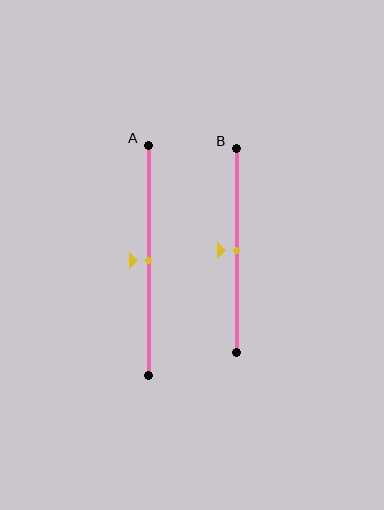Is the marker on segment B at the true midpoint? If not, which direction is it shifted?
Yes, the marker on segment B is at the true midpoint.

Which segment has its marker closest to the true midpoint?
Segment A has its marker closest to the true midpoint.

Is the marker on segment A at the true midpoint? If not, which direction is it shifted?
Yes, the marker on segment A is at the true midpoint.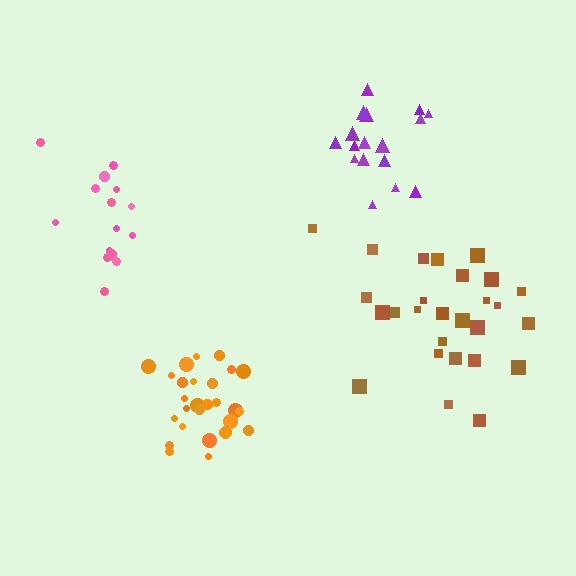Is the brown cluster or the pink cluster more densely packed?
Brown.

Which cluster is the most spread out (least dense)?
Pink.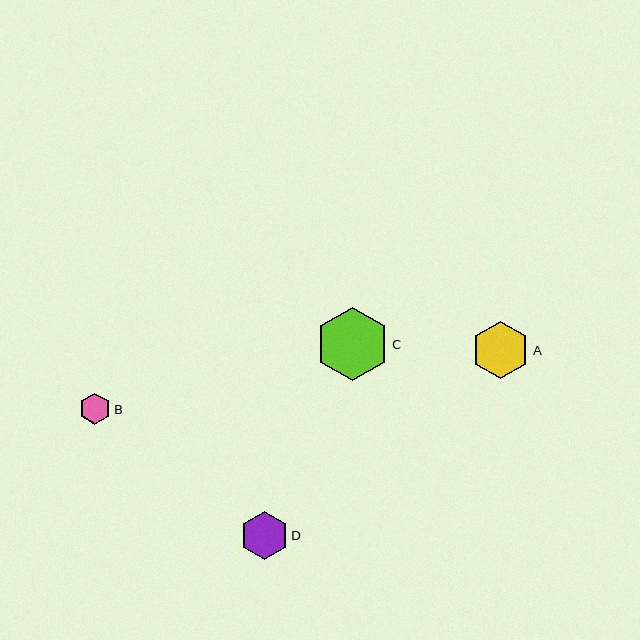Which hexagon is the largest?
Hexagon C is the largest with a size of approximately 73 pixels.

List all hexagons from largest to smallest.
From largest to smallest: C, A, D, B.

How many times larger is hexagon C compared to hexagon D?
Hexagon C is approximately 1.5 times the size of hexagon D.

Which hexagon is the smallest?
Hexagon B is the smallest with a size of approximately 31 pixels.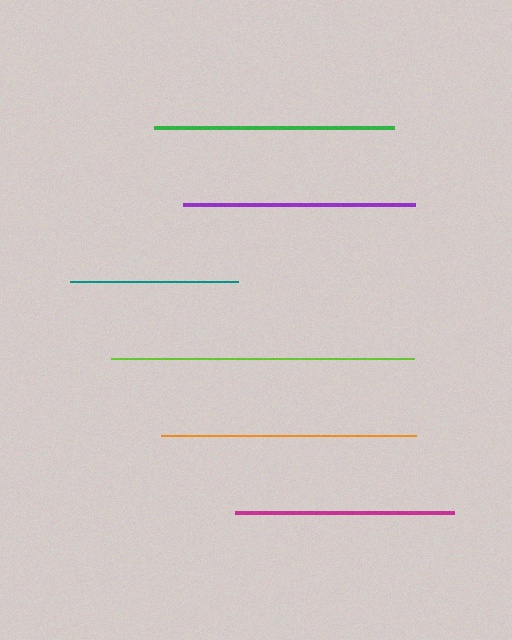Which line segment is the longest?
The lime line is the longest at approximately 303 pixels.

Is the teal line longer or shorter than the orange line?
The orange line is longer than the teal line.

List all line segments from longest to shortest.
From longest to shortest: lime, orange, green, purple, magenta, teal.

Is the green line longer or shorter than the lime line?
The lime line is longer than the green line.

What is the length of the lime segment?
The lime segment is approximately 303 pixels long.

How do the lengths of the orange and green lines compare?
The orange and green lines are approximately the same length.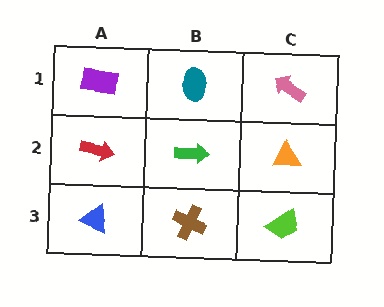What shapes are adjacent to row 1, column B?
A green arrow (row 2, column B), a purple rectangle (row 1, column A), a pink arrow (row 1, column C).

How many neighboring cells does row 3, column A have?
2.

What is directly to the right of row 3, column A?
A brown cross.